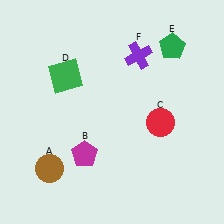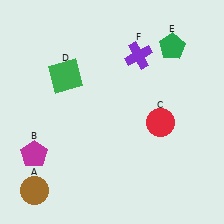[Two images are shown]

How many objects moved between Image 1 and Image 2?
2 objects moved between the two images.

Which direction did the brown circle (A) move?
The brown circle (A) moved down.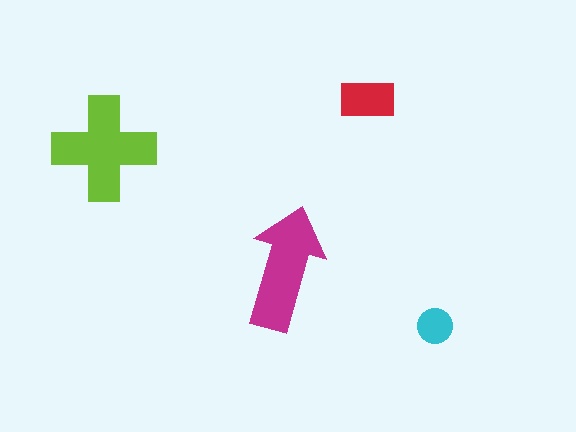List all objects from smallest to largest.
The cyan circle, the red rectangle, the magenta arrow, the lime cross.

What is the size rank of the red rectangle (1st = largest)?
3rd.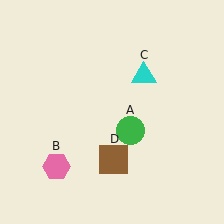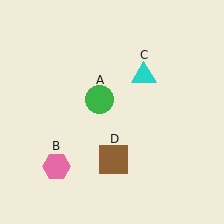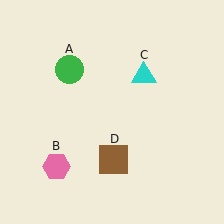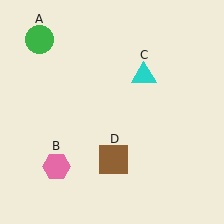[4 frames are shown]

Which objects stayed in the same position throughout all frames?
Pink hexagon (object B) and cyan triangle (object C) and brown square (object D) remained stationary.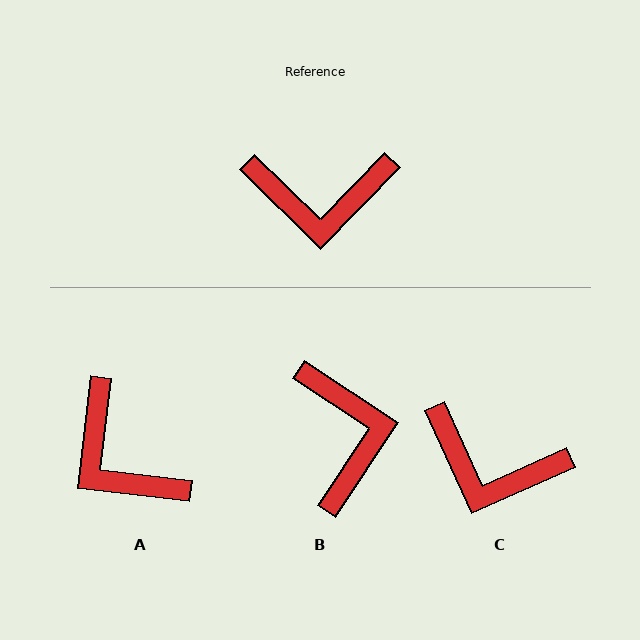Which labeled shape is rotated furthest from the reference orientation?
B, about 101 degrees away.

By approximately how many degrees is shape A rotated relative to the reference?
Approximately 52 degrees clockwise.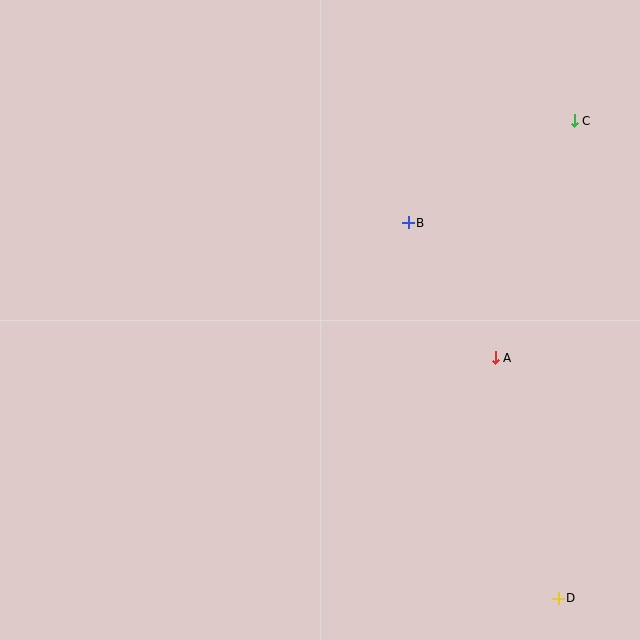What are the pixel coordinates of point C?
Point C is at (574, 121).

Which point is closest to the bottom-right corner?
Point D is closest to the bottom-right corner.